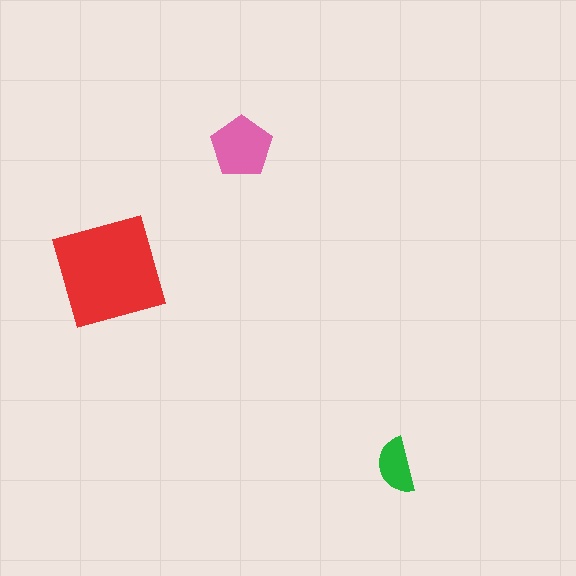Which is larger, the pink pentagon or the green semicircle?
The pink pentagon.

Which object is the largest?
The red square.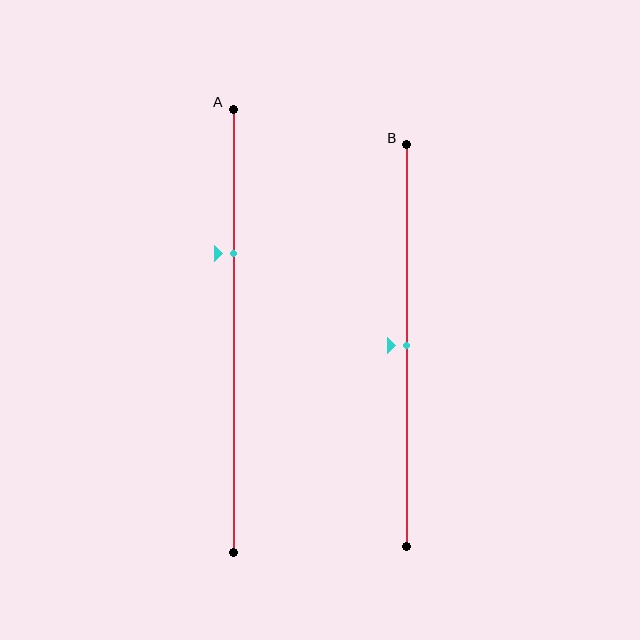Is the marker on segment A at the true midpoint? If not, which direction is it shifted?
No, the marker on segment A is shifted upward by about 17% of the segment length.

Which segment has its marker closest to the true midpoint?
Segment B has its marker closest to the true midpoint.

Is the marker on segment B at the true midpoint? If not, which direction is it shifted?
Yes, the marker on segment B is at the true midpoint.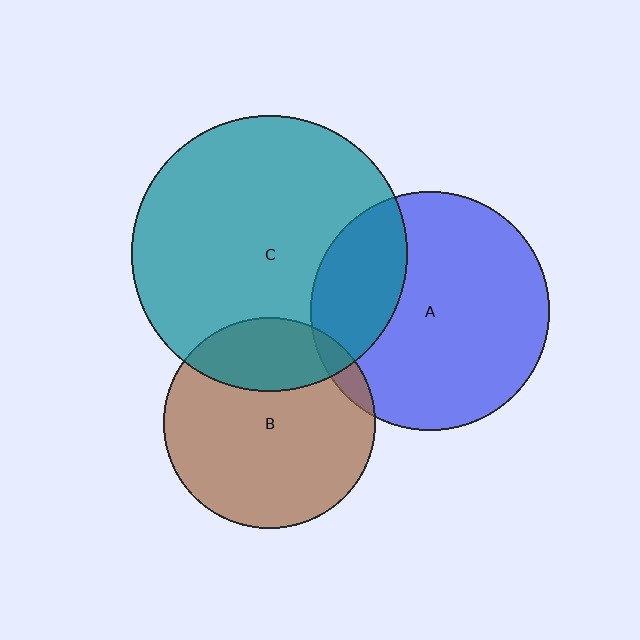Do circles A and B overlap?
Yes.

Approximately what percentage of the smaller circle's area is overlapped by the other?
Approximately 5%.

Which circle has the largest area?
Circle C (teal).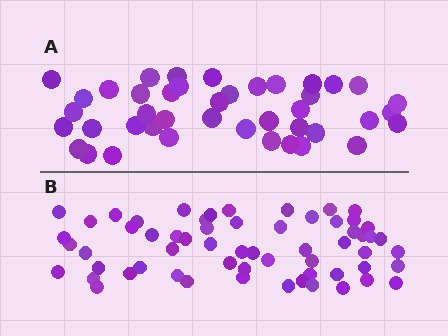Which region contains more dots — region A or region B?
Region B (the bottom region) has more dots.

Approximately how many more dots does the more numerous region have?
Region B has approximately 20 more dots than region A.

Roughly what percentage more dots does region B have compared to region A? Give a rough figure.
About 45% more.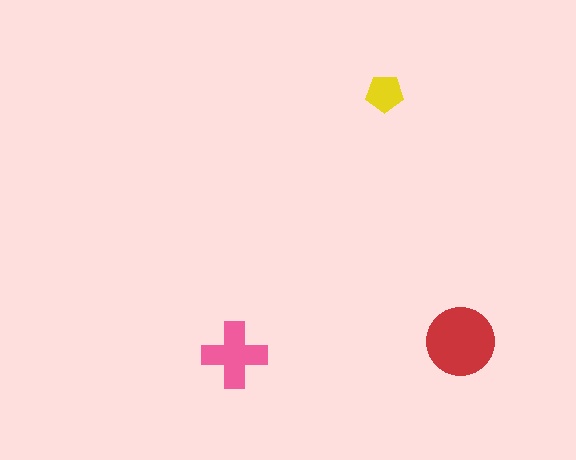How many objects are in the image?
There are 3 objects in the image.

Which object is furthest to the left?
The pink cross is leftmost.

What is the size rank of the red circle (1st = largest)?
1st.